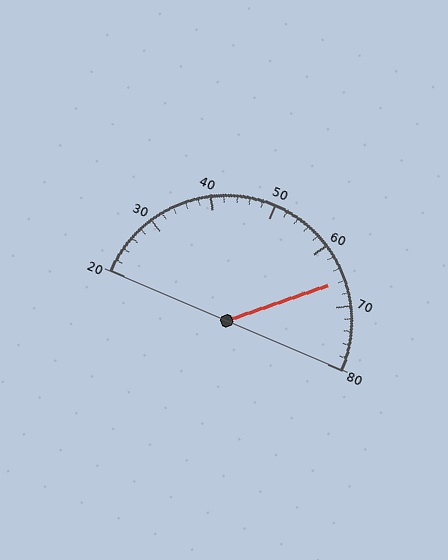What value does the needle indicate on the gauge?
The needle indicates approximately 66.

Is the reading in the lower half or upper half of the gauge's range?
The reading is in the upper half of the range (20 to 80).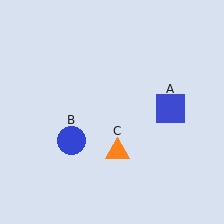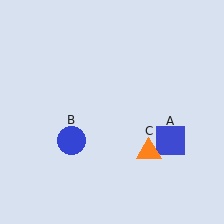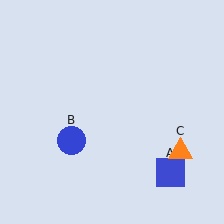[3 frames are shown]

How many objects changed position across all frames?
2 objects changed position: blue square (object A), orange triangle (object C).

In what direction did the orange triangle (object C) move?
The orange triangle (object C) moved right.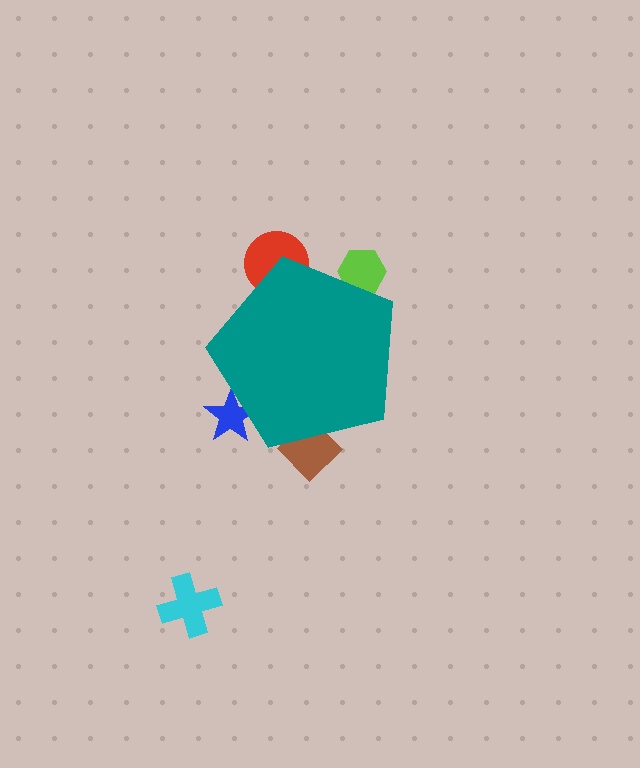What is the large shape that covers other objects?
A teal pentagon.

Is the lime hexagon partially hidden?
Yes, the lime hexagon is partially hidden behind the teal pentagon.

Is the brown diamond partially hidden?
Yes, the brown diamond is partially hidden behind the teal pentagon.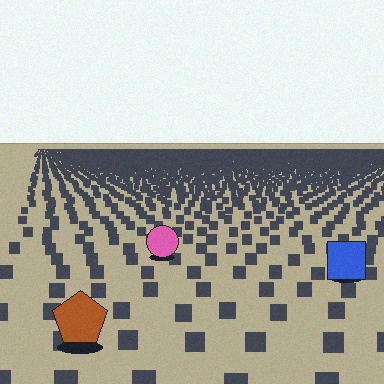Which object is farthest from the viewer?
The pink circle is farthest from the viewer. It appears smaller and the ground texture around it is denser.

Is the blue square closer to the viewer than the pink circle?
Yes. The blue square is closer — you can tell from the texture gradient: the ground texture is coarser near it.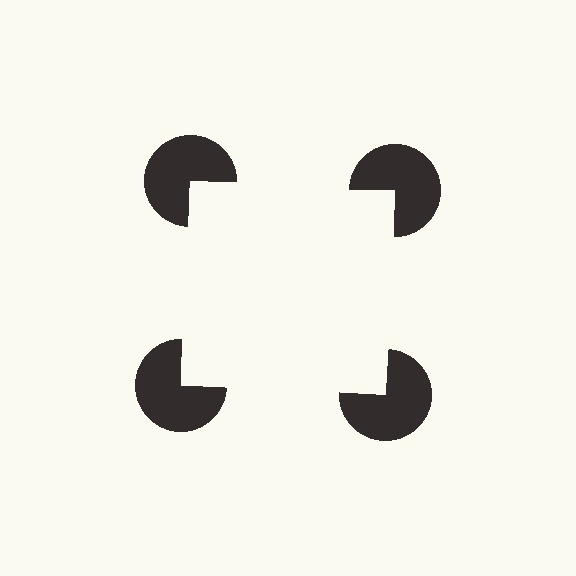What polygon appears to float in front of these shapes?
An illusory square — its edges are inferred from the aligned wedge cuts in the pac-man discs, not physically drawn.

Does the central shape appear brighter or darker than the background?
It typically appears slightly brighter than the background, even though no actual brightness change is drawn.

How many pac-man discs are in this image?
There are 4 — one at each vertex of the illusory square.